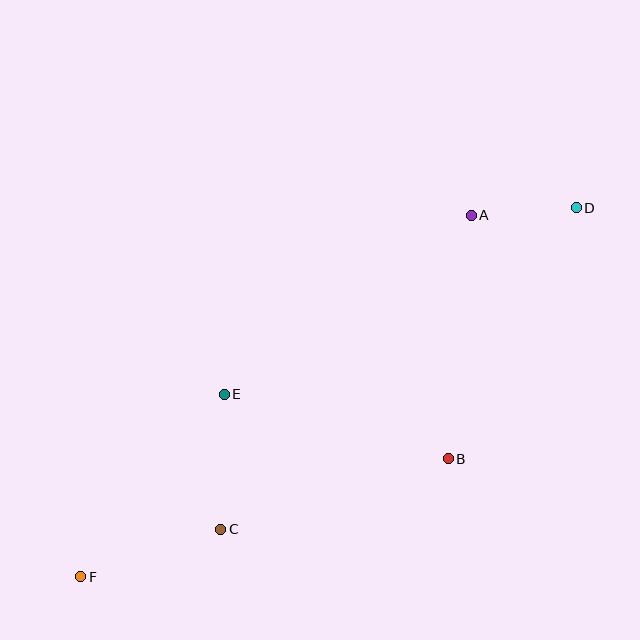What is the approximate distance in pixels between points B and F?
The distance between B and F is approximately 386 pixels.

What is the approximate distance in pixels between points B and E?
The distance between B and E is approximately 233 pixels.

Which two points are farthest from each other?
Points D and F are farthest from each other.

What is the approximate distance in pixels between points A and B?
The distance between A and B is approximately 245 pixels.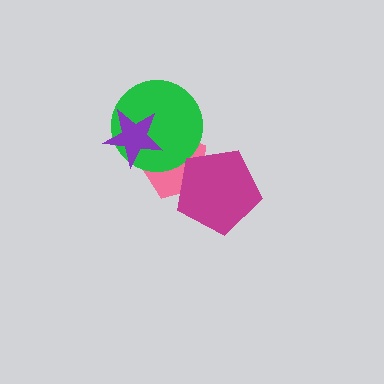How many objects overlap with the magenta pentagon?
1 object overlaps with the magenta pentagon.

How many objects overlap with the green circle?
2 objects overlap with the green circle.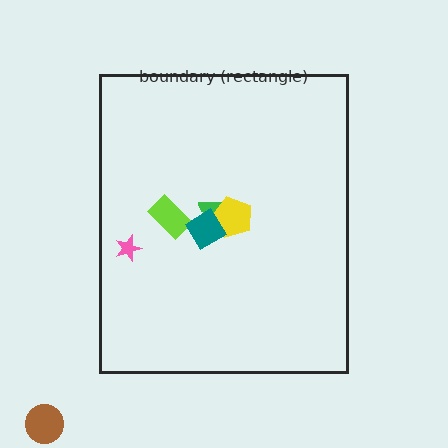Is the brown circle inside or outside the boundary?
Outside.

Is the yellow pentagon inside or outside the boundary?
Inside.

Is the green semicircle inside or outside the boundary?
Inside.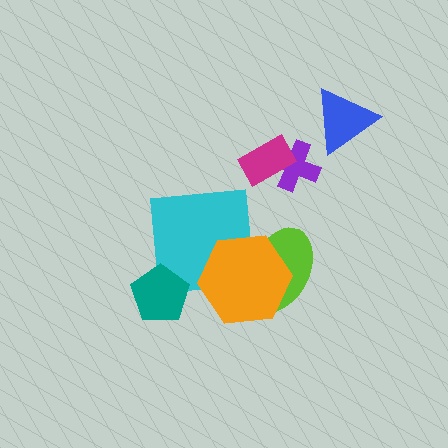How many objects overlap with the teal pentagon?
1 object overlaps with the teal pentagon.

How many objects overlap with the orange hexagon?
2 objects overlap with the orange hexagon.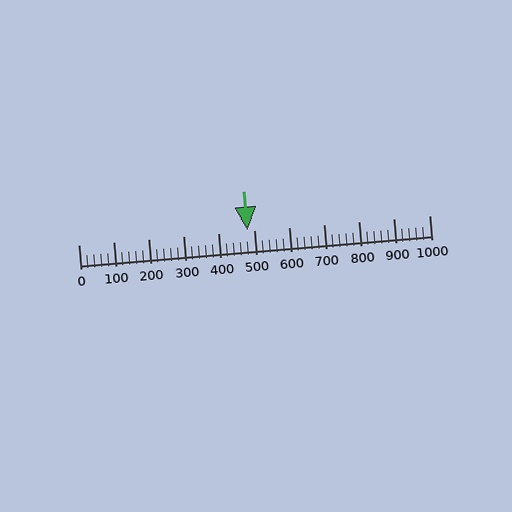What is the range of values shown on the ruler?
The ruler shows values from 0 to 1000.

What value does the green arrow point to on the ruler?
The green arrow points to approximately 481.